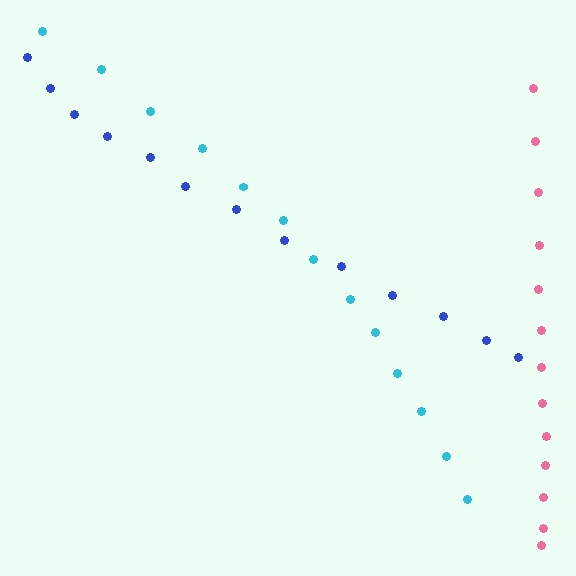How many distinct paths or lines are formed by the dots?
There are 3 distinct paths.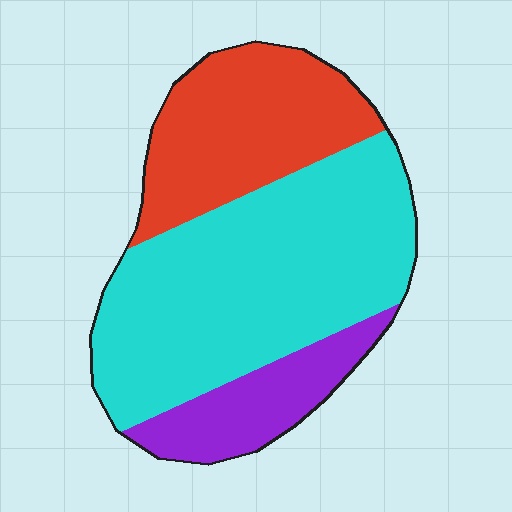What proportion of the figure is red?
Red takes up about one quarter (1/4) of the figure.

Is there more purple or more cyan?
Cyan.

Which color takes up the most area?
Cyan, at roughly 55%.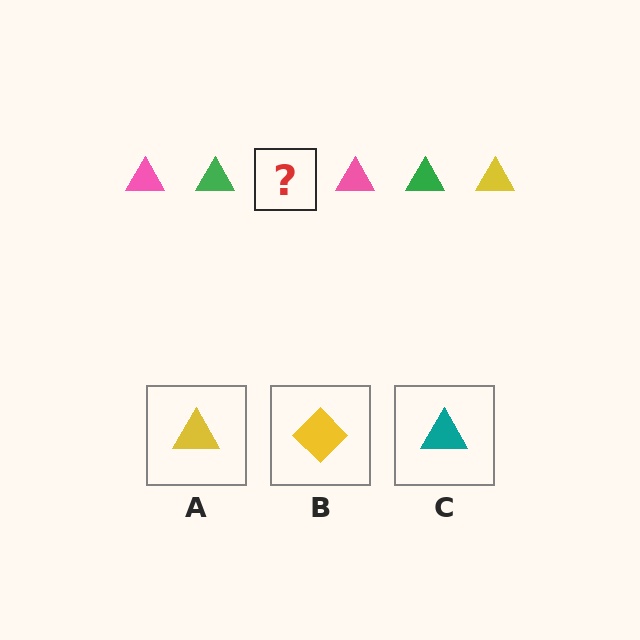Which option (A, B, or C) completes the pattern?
A.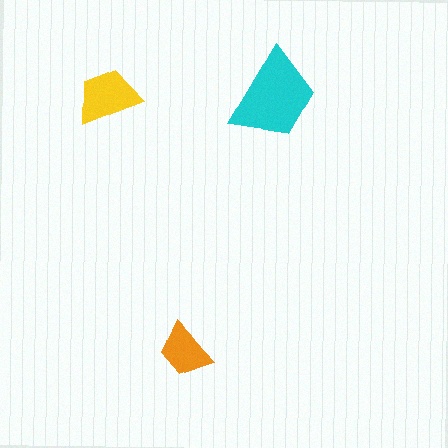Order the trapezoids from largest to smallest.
the cyan one, the yellow one, the orange one.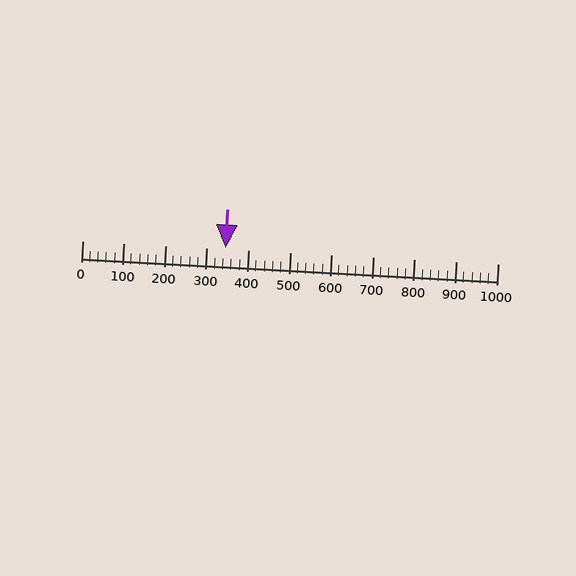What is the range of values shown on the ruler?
The ruler shows values from 0 to 1000.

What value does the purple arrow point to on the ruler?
The purple arrow points to approximately 346.